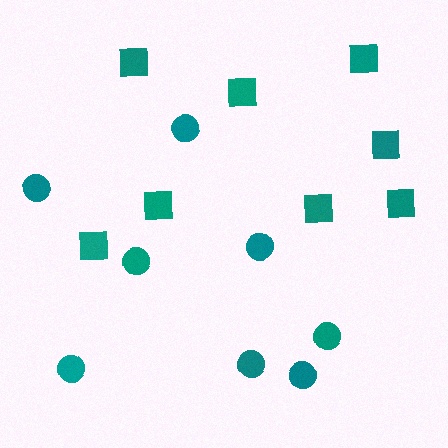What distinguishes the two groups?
There are 2 groups: one group of squares (8) and one group of circles (8).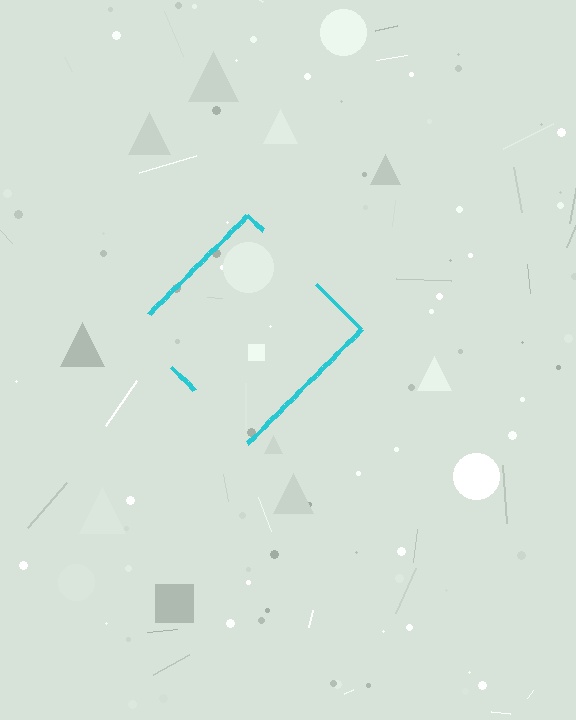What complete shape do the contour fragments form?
The contour fragments form a diamond.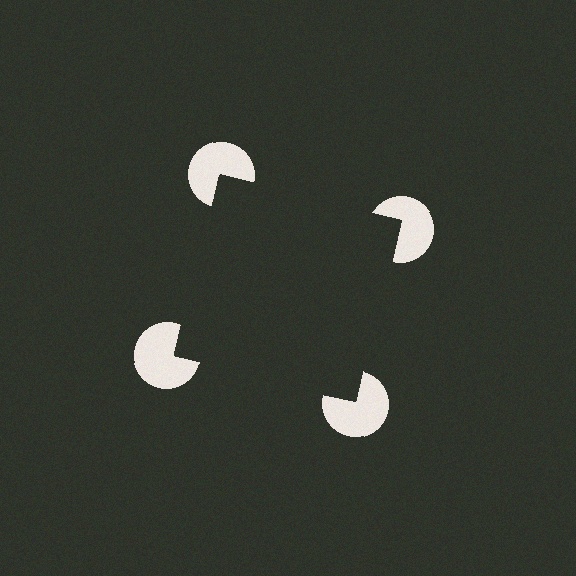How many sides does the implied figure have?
4 sides.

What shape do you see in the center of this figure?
An illusory square — its edges are inferred from the aligned wedge cuts in the pac-man discs, not physically drawn.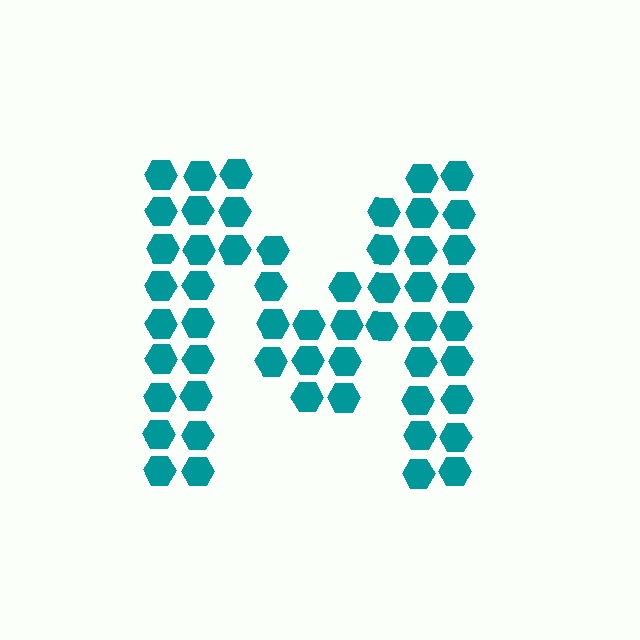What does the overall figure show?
The overall figure shows the letter M.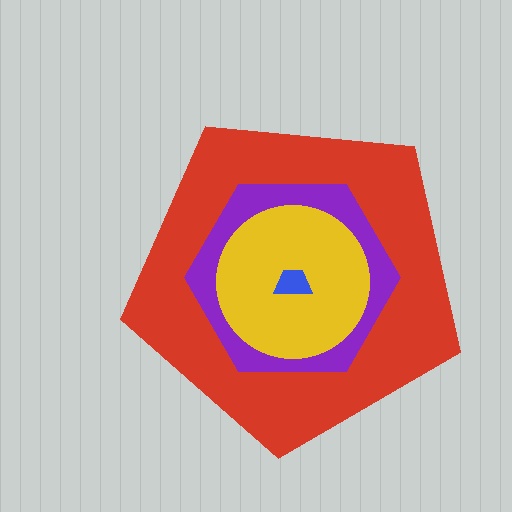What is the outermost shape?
The red pentagon.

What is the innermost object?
The blue trapezoid.